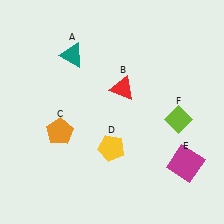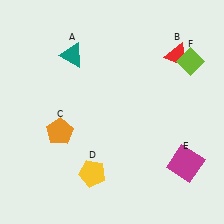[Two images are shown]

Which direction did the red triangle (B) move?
The red triangle (B) moved right.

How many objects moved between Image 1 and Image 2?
3 objects moved between the two images.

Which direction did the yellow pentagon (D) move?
The yellow pentagon (D) moved down.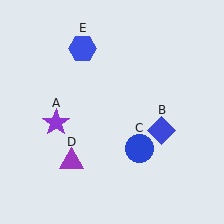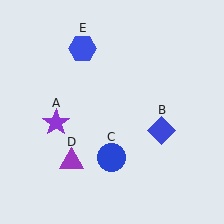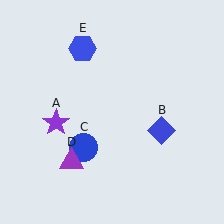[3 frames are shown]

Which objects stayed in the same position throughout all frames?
Purple star (object A) and blue diamond (object B) and purple triangle (object D) and blue hexagon (object E) remained stationary.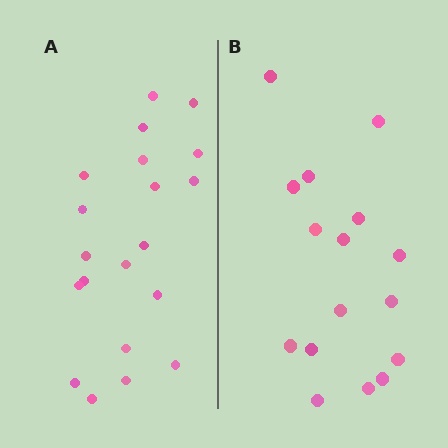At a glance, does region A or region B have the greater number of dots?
Region A (the left region) has more dots.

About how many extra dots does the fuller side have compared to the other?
Region A has about 4 more dots than region B.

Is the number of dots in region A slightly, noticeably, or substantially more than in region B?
Region A has noticeably more, but not dramatically so. The ratio is roughly 1.2 to 1.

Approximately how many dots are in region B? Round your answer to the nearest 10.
About 20 dots. (The exact count is 16, which rounds to 20.)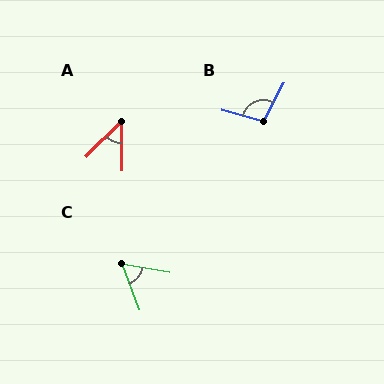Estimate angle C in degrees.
Approximately 60 degrees.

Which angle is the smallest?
A, at approximately 46 degrees.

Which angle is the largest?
B, at approximately 102 degrees.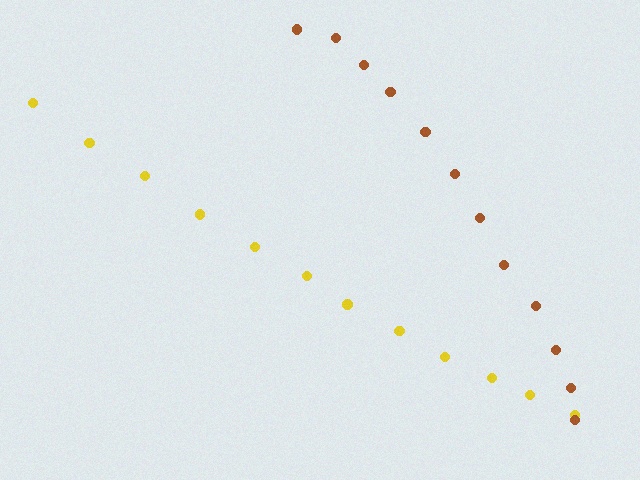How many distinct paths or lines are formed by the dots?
There are 2 distinct paths.